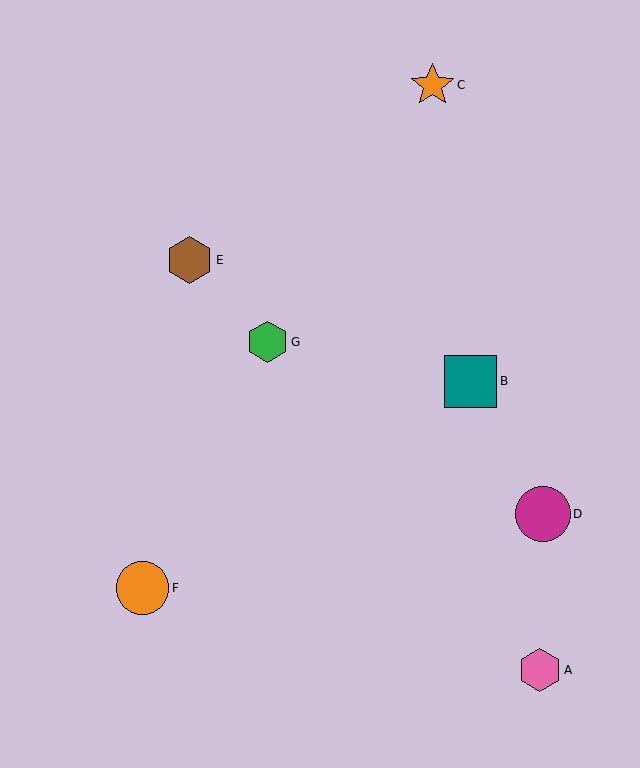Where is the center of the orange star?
The center of the orange star is at (433, 85).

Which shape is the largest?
The magenta circle (labeled D) is the largest.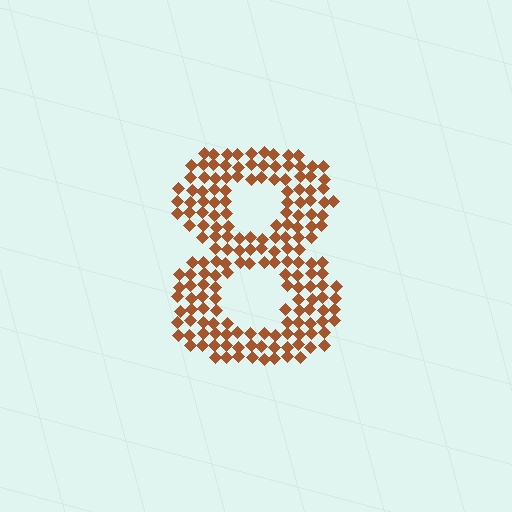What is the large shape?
The large shape is the digit 8.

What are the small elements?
The small elements are diamonds.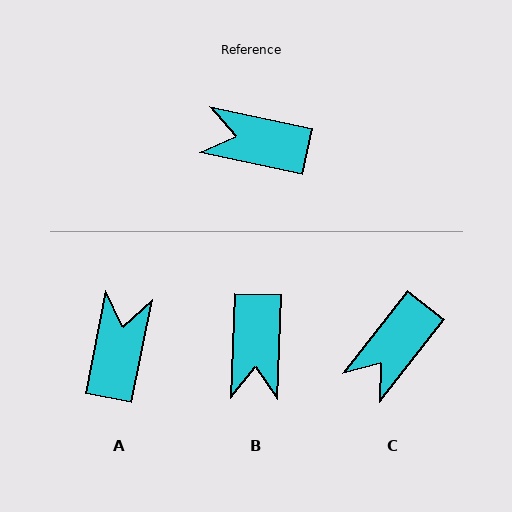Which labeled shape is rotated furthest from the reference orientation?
B, about 100 degrees away.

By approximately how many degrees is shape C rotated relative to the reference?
Approximately 64 degrees counter-clockwise.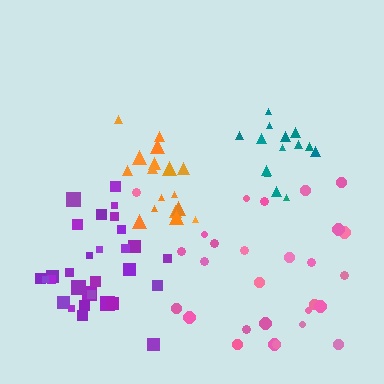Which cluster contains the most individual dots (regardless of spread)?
Purple (31).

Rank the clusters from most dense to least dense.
teal, purple, orange, pink.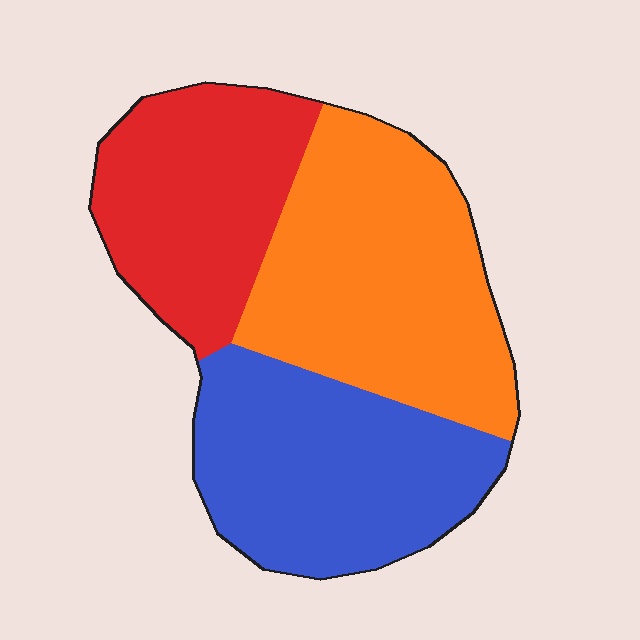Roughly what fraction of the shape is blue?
Blue covers roughly 35% of the shape.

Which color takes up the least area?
Red, at roughly 30%.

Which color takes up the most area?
Orange, at roughly 40%.